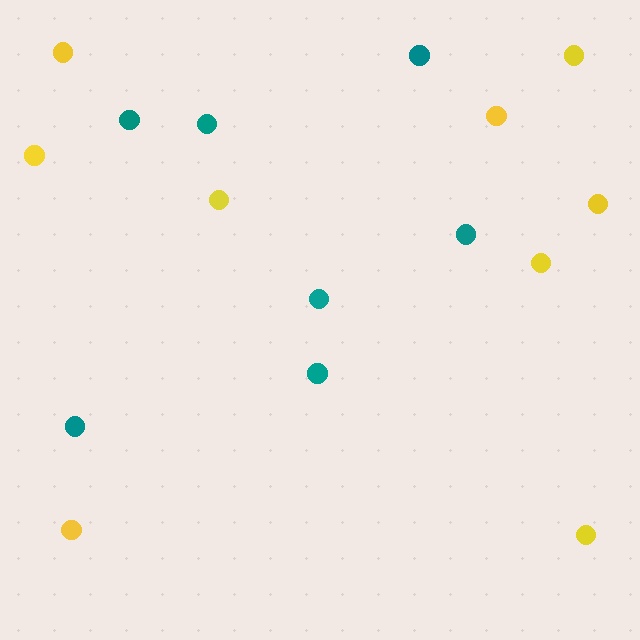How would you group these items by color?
There are 2 groups: one group of yellow circles (9) and one group of teal circles (7).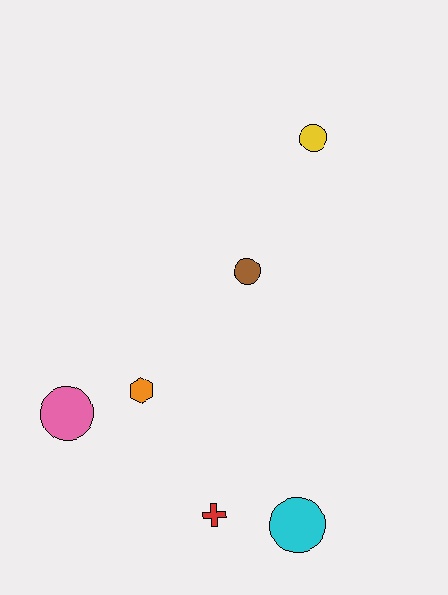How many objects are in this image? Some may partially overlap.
There are 6 objects.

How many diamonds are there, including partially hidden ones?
There are no diamonds.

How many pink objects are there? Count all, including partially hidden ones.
There is 1 pink object.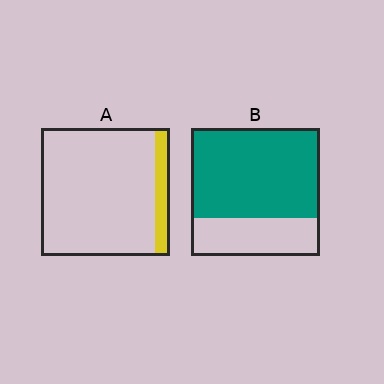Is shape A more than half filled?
No.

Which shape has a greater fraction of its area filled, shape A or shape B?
Shape B.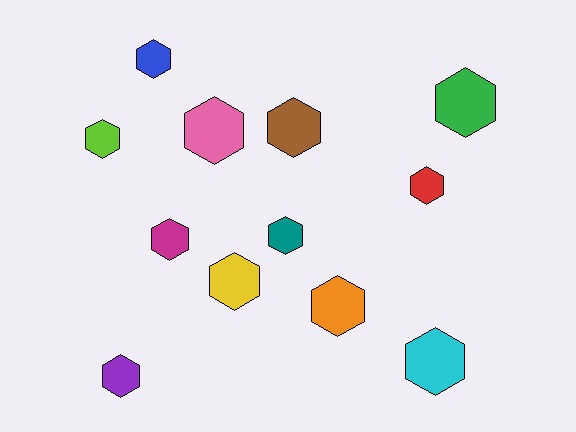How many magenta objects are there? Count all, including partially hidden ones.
There is 1 magenta object.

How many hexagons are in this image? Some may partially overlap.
There are 12 hexagons.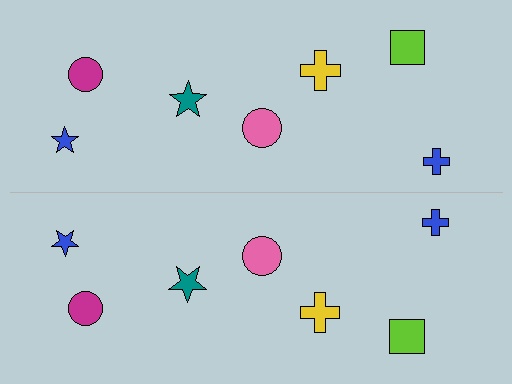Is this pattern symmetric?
Yes, this pattern has bilateral (reflection) symmetry.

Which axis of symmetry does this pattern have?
The pattern has a horizontal axis of symmetry running through the center of the image.